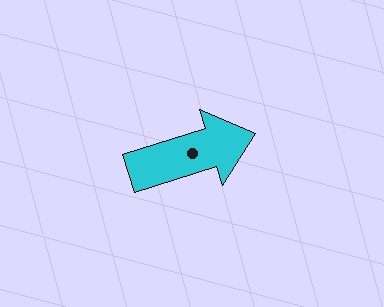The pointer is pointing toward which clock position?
Roughly 2 o'clock.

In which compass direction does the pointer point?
East.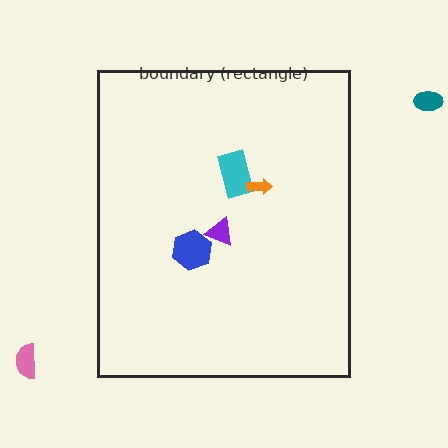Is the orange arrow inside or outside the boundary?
Inside.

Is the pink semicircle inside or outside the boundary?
Outside.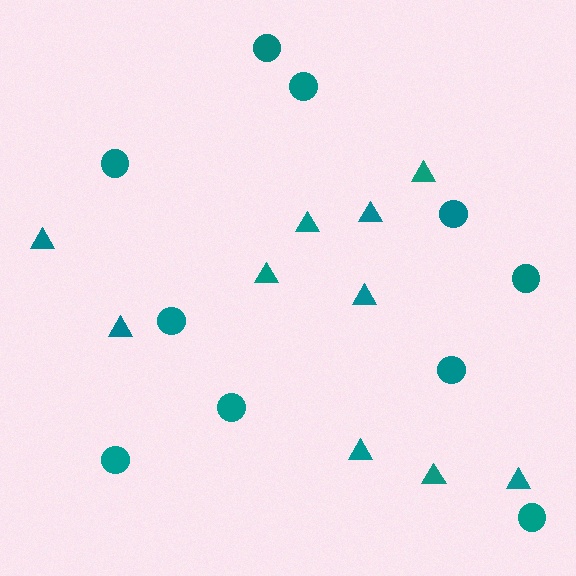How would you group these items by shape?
There are 2 groups: one group of triangles (10) and one group of circles (10).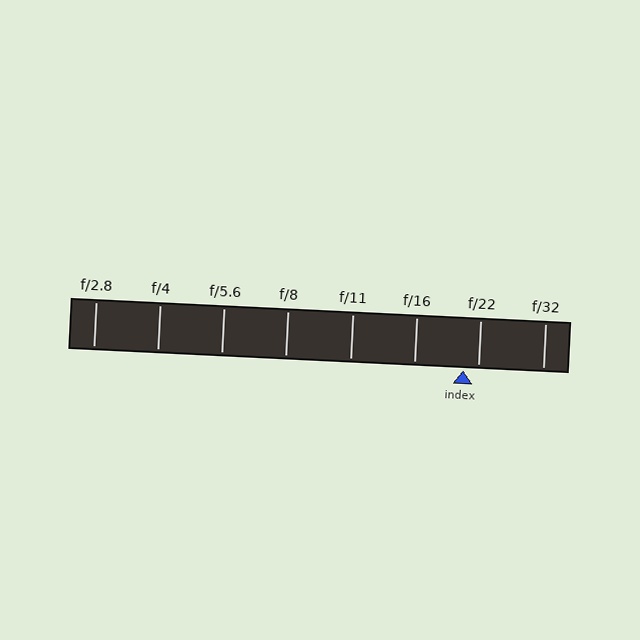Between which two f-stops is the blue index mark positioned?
The index mark is between f/16 and f/22.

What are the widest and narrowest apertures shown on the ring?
The widest aperture shown is f/2.8 and the narrowest is f/32.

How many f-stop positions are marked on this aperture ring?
There are 8 f-stop positions marked.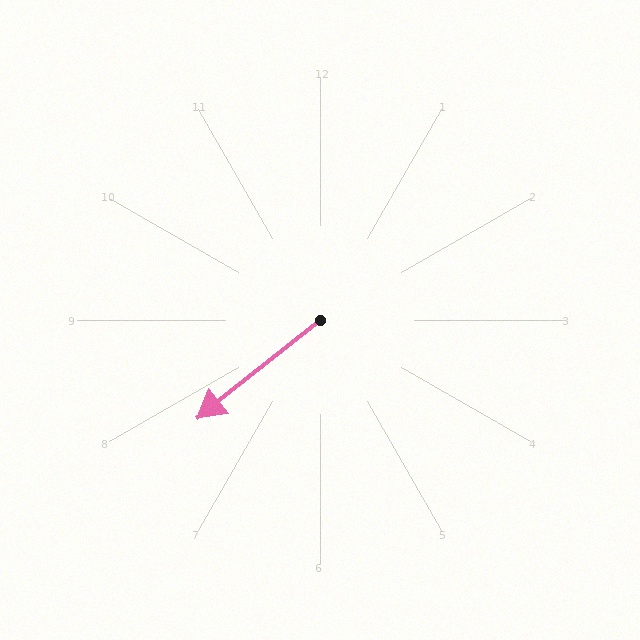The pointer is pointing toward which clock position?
Roughly 8 o'clock.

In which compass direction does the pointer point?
Southwest.